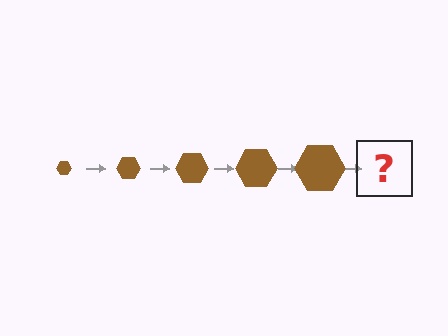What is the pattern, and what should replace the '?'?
The pattern is that the hexagon gets progressively larger each step. The '?' should be a brown hexagon, larger than the previous one.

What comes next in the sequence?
The next element should be a brown hexagon, larger than the previous one.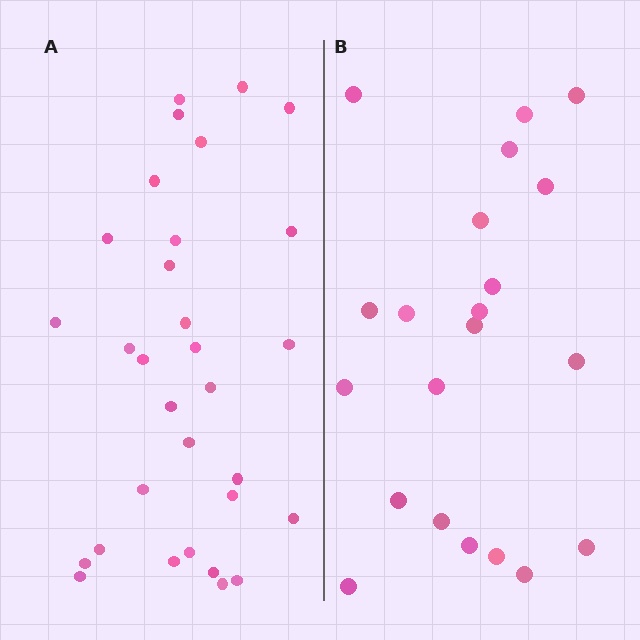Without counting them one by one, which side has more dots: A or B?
Region A (the left region) has more dots.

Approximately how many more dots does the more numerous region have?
Region A has roughly 10 or so more dots than region B.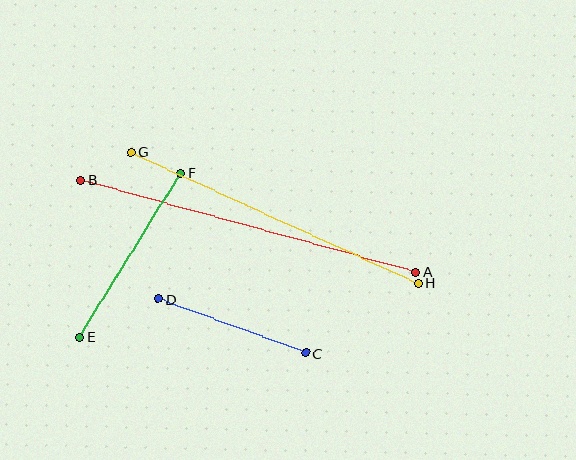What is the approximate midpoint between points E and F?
The midpoint is at approximately (130, 255) pixels.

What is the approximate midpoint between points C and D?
The midpoint is at approximately (232, 326) pixels.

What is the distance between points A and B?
The distance is approximately 347 pixels.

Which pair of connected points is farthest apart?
Points A and B are farthest apart.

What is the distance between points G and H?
The distance is approximately 316 pixels.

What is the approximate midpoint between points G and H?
The midpoint is at approximately (274, 218) pixels.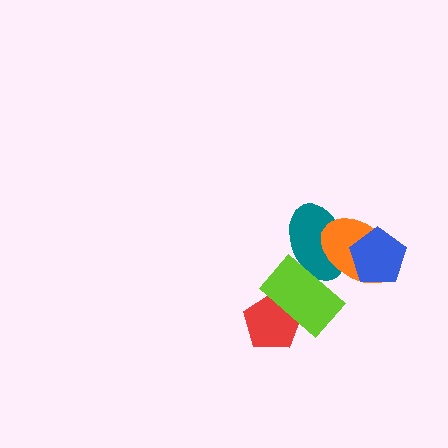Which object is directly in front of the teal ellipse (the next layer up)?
The orange ellipse is directly in front of the teal ellipse.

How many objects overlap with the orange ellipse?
2 objects overlap with the orange ellipse.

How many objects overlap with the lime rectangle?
2 objects overlap with the lime rectangle.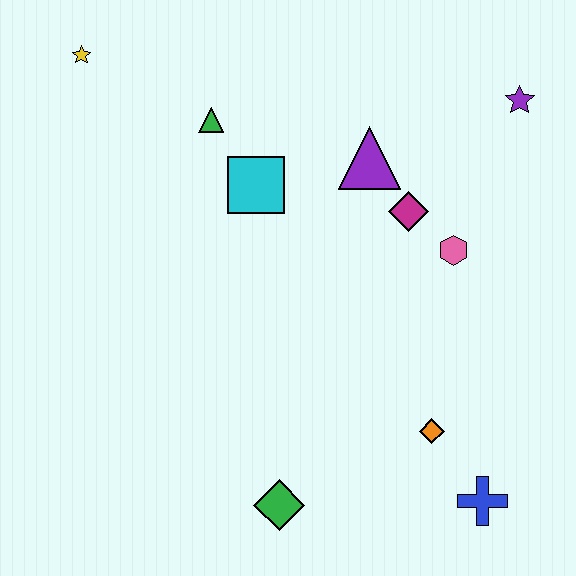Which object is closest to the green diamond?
The orange diamond is closest to the green diamond.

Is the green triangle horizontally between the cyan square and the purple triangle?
No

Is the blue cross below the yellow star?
Yes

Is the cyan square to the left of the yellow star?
No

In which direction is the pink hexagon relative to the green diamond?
The pink hexagon is above the green diamond.